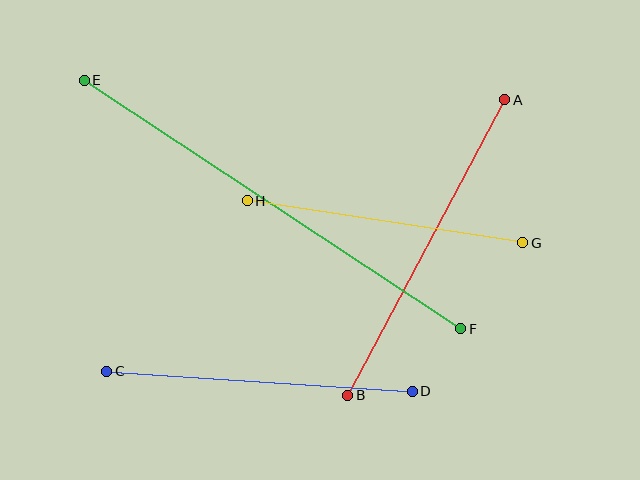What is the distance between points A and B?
The distance is approximately 335 pixels.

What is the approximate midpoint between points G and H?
The midpoint is at approximately (385, 222) pixels.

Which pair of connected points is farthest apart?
Points E and F are farthest apart.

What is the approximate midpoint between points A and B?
The midpoint is at approximately (426, 248) pixels.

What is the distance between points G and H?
The distance is approximately 279 pixels.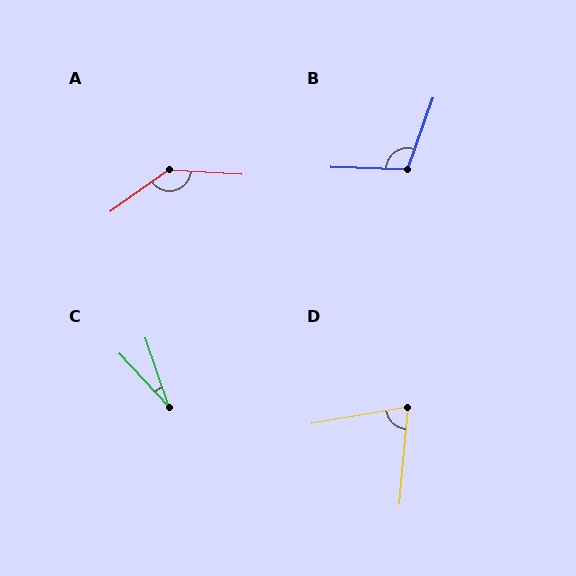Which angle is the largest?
A, at approximately 141 degrees.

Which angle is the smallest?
C, at approximately 25 degrees.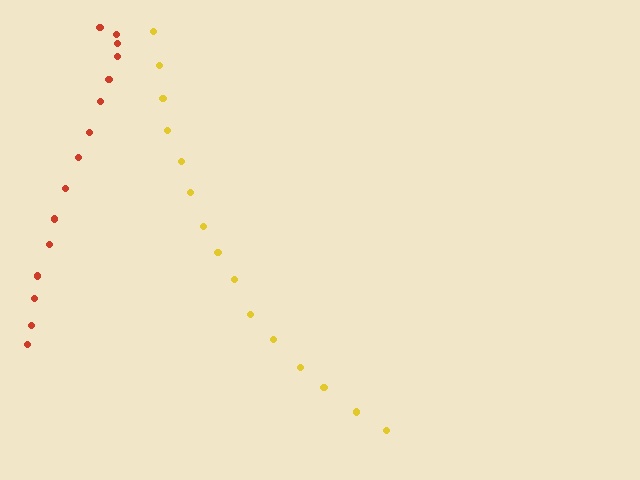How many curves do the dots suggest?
There are 2 distinct paths.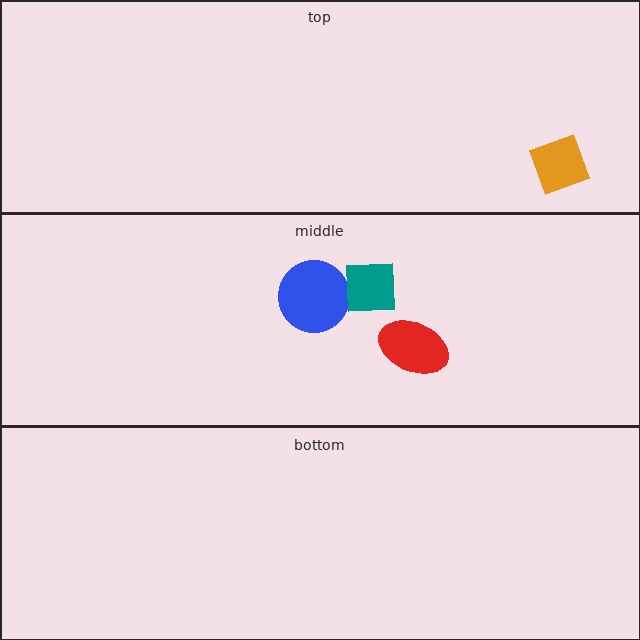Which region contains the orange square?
The top region.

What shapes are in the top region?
The orange square.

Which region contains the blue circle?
The middle region.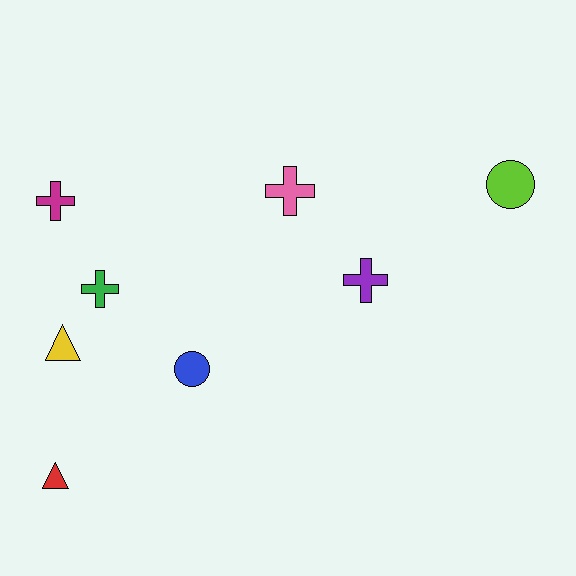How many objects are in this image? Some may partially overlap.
There are 8 objects.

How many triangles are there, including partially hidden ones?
There are 2 triangles.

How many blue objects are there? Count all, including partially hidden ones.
There is 1 blue object.